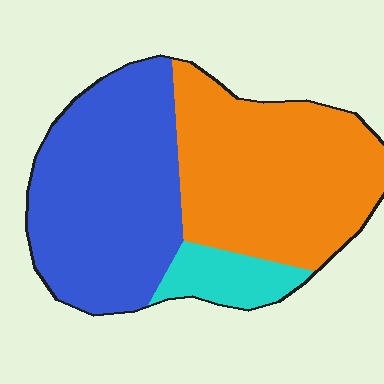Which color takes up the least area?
Cyan, at roughly 10%.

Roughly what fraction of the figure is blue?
Blue covers 45% of the figure.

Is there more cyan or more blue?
Blue.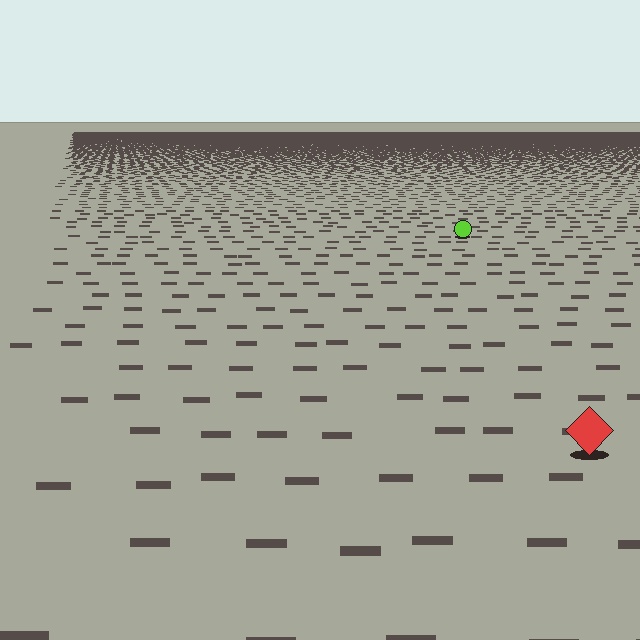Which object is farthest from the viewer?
The lime circle is farthest from the viewer. It appears smaller and the ground texture around it is denser.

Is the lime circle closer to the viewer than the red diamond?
No. The red diamond is closer — you can tell from the texture gradient: the ground texture is coarser near it.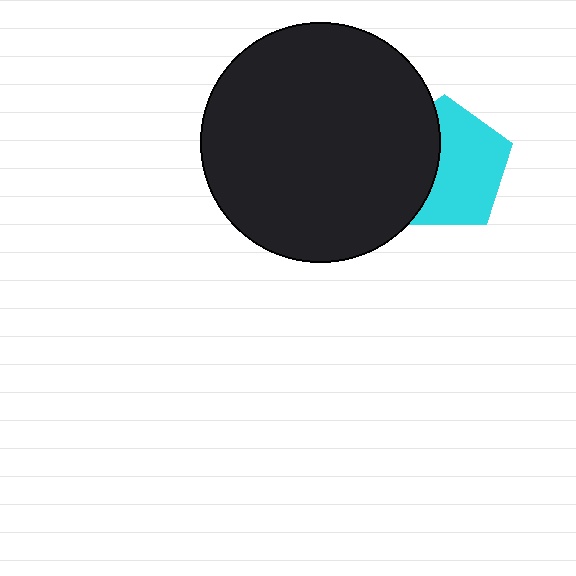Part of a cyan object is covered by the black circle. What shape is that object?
It is a pentagon.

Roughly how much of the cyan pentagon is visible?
About half of it is visible (roughly 61%).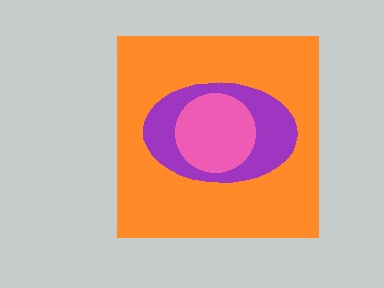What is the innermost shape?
The pink circle.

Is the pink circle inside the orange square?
Yes.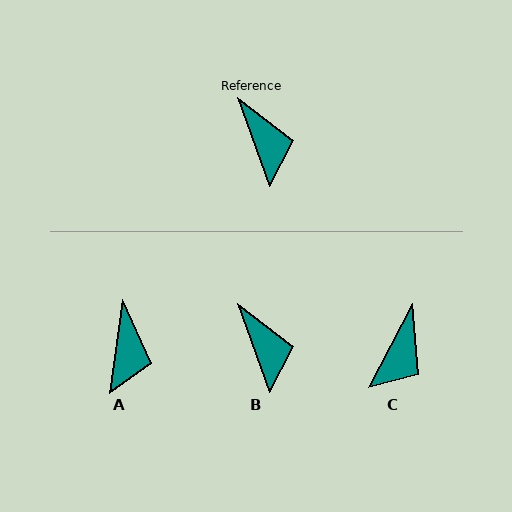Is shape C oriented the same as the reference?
No, it is off by about 47 degrees.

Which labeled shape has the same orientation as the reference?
B.